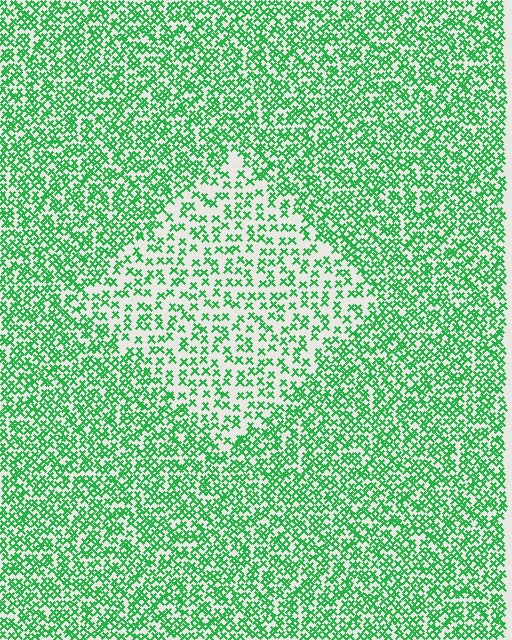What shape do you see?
I see a diamond.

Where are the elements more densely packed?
The elements are more densely packed outside the diamond boundary.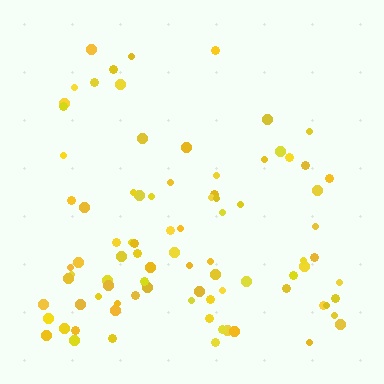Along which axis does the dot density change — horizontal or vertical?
Vertical.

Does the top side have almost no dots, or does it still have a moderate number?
Still a moderate number, just noticeably fewer than the bottom.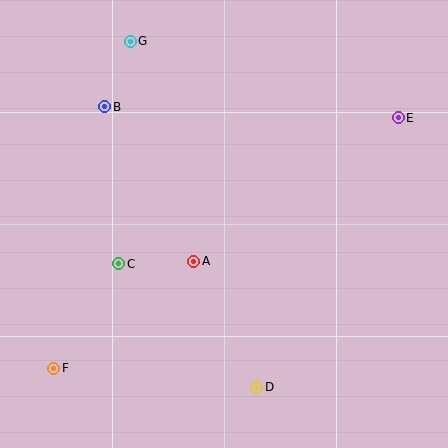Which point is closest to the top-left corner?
Point G is closest to the top-left corner.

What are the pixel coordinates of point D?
Point D is at (257, 387).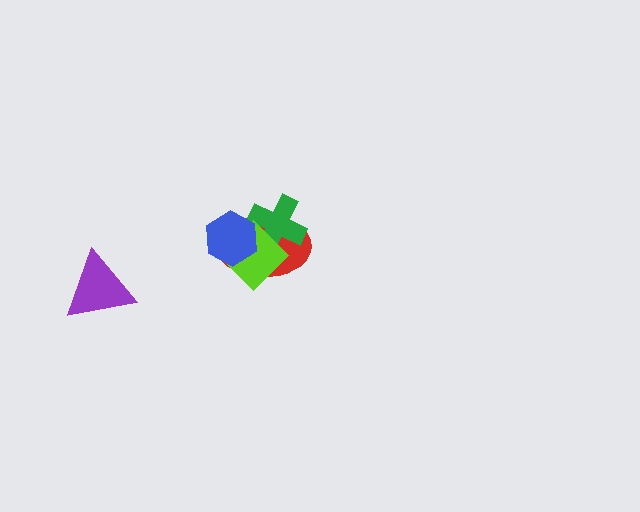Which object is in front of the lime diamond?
The blue hexagon is in front of the lime diamond.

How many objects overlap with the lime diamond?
3 objects overlap with the lime diamond.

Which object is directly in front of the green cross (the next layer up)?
The lime diamond is directly in front of the green cross.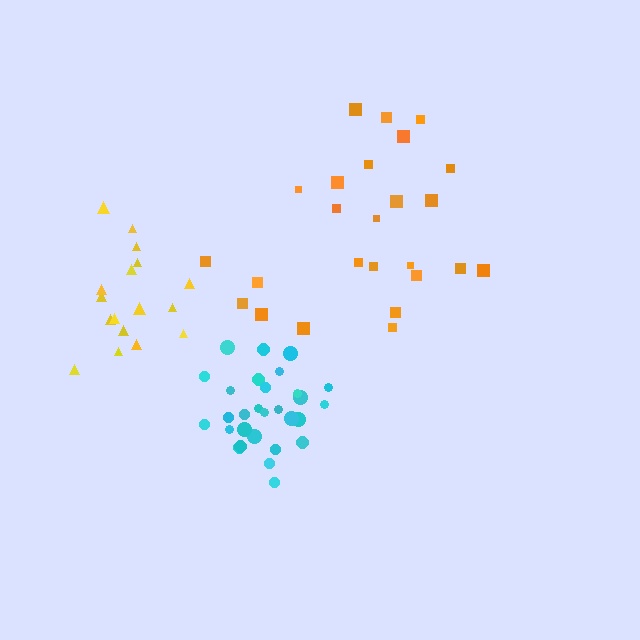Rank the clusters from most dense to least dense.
cyan, yellow, orange.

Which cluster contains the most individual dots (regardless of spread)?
Cyan (29).